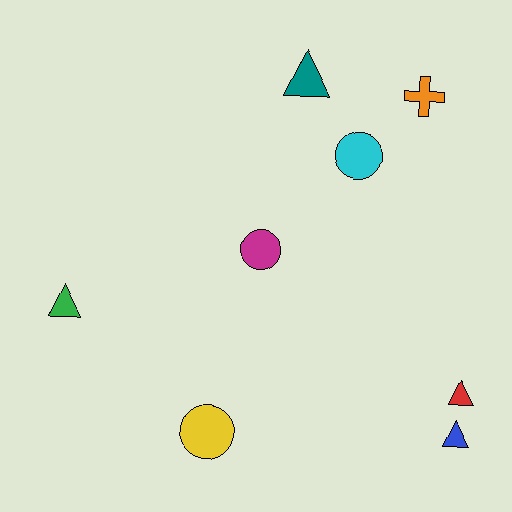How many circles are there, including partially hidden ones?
There are 3 circles.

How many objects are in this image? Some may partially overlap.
There are 8 objects.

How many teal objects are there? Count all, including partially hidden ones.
There is 1 teal object.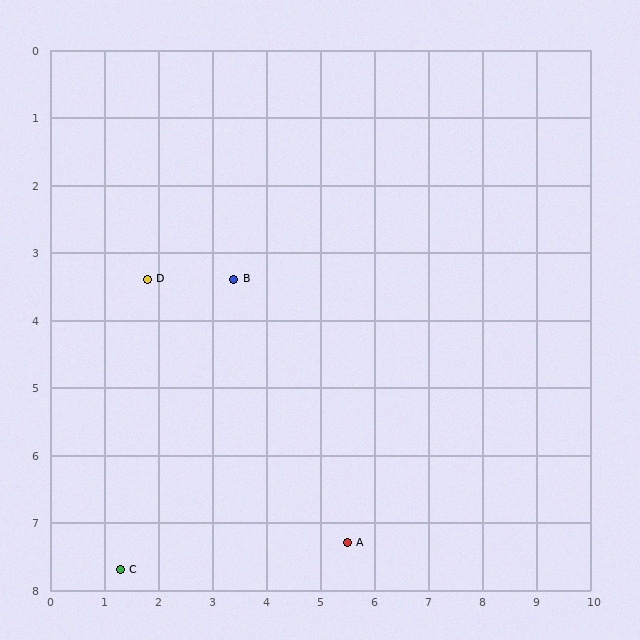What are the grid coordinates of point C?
Point C is at approximately (1.3, 7.7).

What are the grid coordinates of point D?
Point D is at approximately (1.8, 3.4).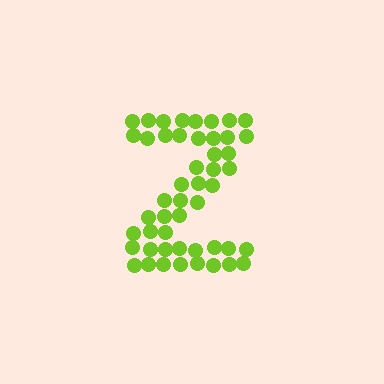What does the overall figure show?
The overall figure shows the letter Z.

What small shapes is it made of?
It is made of small circles.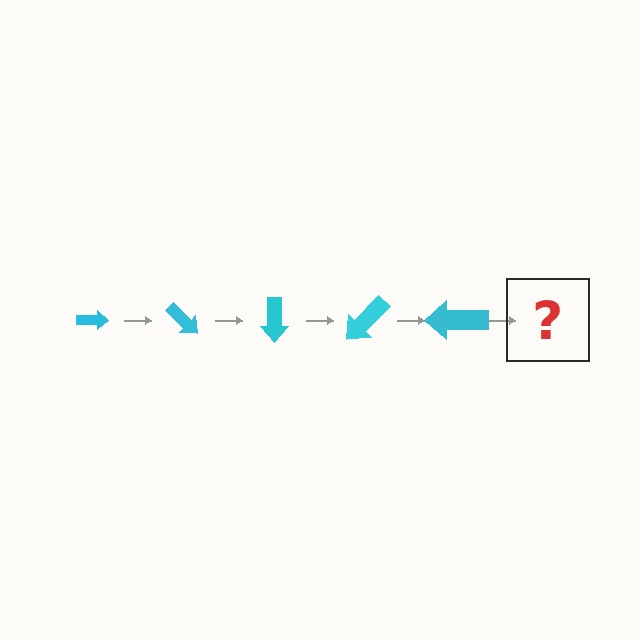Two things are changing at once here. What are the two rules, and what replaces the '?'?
The two rules are that the arrow grows larger each step and it rotates 45 degrees each step. The '?' should be an arrow, larger than the previous one and rotated 225 degrees from the start.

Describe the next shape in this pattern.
It should be an arrow, larger than the previous one and rotated 225 degrees from the start.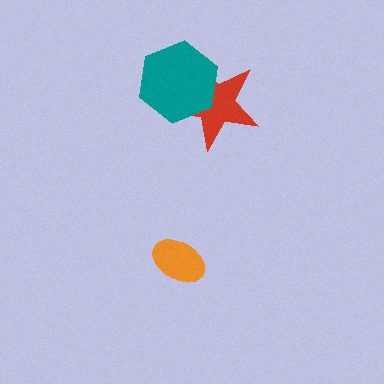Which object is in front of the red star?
The teal hexagon is in front of the red star.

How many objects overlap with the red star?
1 object overlaps with the red star.